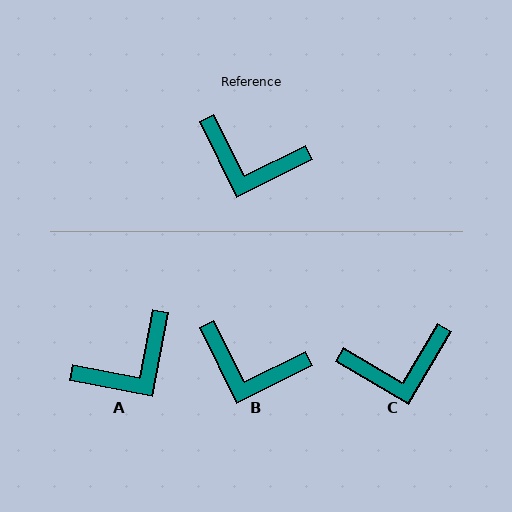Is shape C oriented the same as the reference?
No, it is off by about 33 degrees.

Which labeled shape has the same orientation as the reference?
B.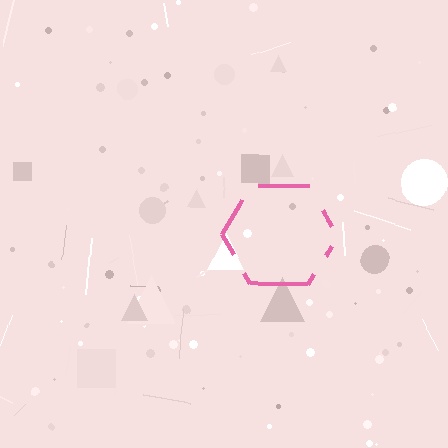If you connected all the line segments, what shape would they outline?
They would outline a hexagon.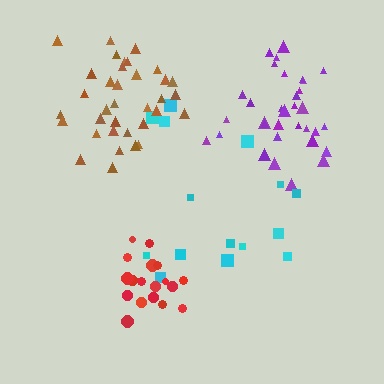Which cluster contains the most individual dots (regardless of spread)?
Brown (35).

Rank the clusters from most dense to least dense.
red, brown, purple, cyan.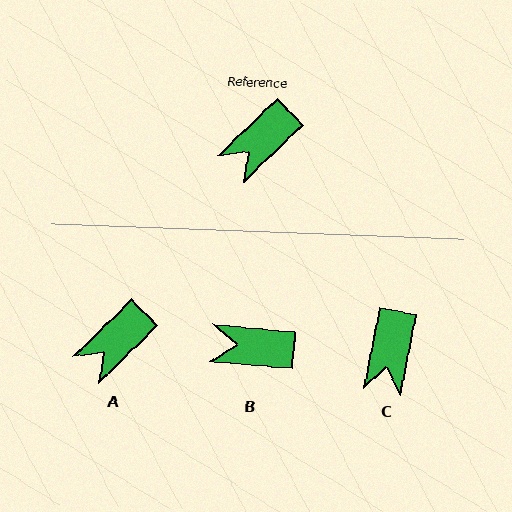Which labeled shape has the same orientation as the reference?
A.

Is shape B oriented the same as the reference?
No, it is off by about 49 degrees.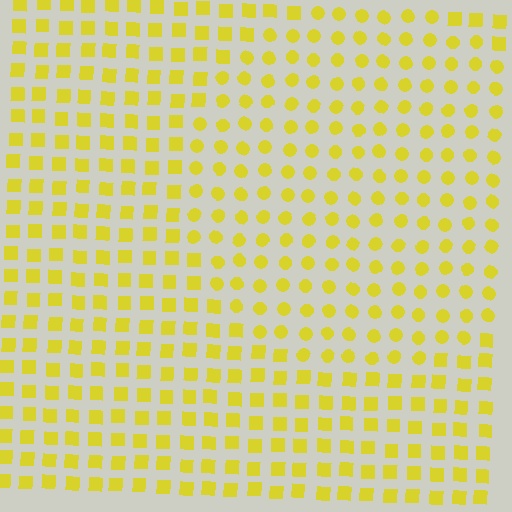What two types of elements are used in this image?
The image uses circles inside the circle region and squares outside it.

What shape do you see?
I see a circle.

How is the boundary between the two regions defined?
The boundary is defined by a change in element shape: circles inside vs. squares outside. All elements share the same color and spacing.